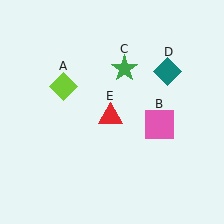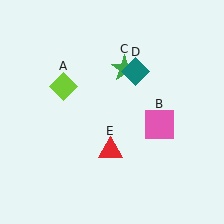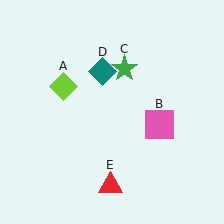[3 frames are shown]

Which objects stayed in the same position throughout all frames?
Lime diamond (object A) and pink square (object B) and green star (object C) remained stationary.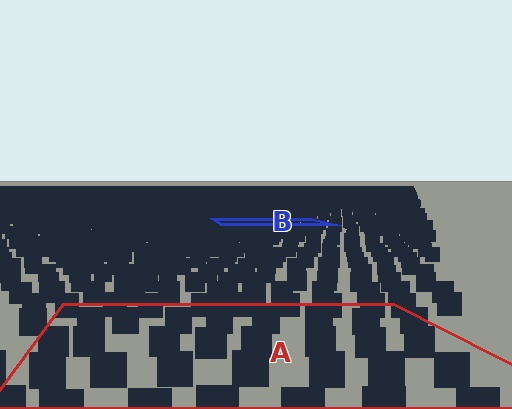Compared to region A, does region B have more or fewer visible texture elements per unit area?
Region B has more texture elements per unit area — they are packed more densely because it is farther away.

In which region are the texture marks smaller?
The texture marks are smaller in region B, because it is farther away.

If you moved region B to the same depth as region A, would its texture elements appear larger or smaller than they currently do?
They would appear larger. At a closer depth, the same texture elements are projected at a bigger on-screen size.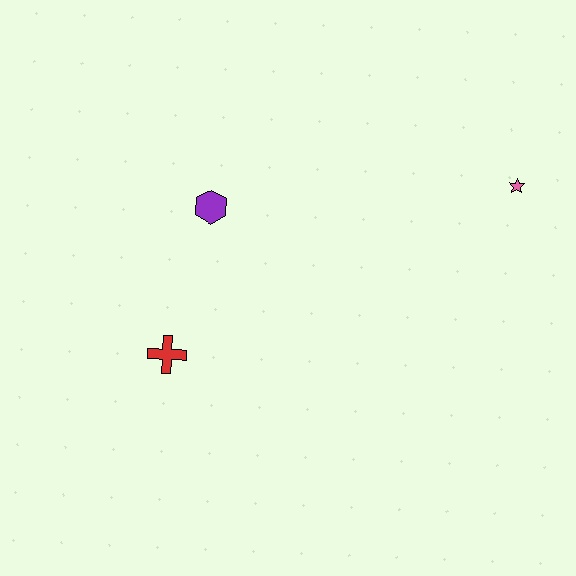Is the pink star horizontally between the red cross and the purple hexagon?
No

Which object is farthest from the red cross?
The pink star is farthest from the red cross.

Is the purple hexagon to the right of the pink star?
No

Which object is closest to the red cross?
The purple hexagon is closest to the red cross.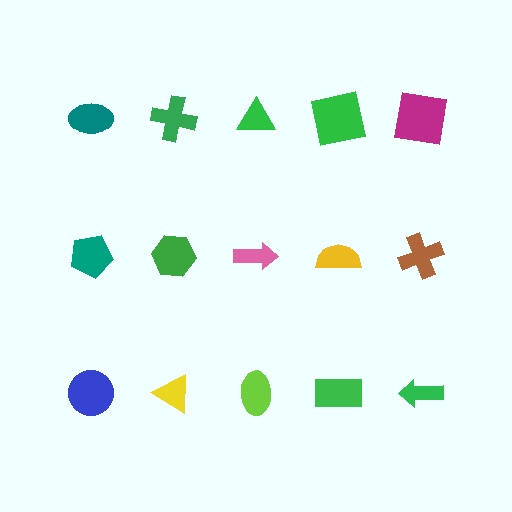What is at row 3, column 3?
A lime ellipse.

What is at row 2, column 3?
A pink arrow.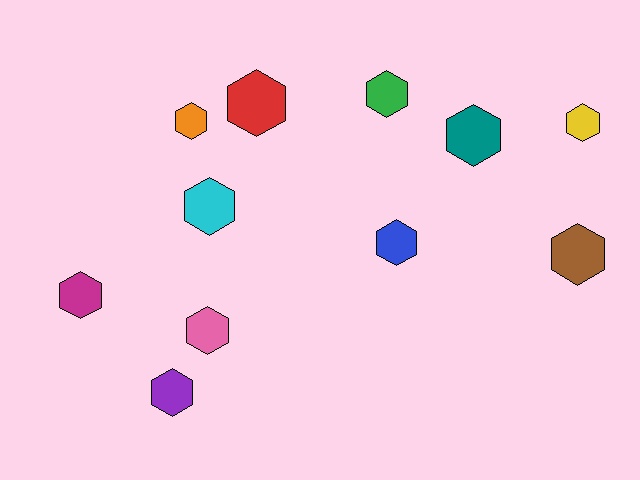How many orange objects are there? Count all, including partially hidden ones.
There is 1 orange object.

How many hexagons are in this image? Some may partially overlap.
There are 11 hexagons.